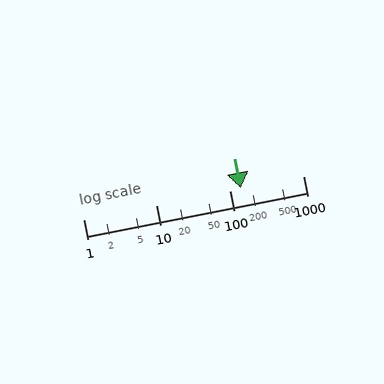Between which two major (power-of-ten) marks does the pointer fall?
The pointer is between 100 and 1000.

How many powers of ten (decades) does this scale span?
The scale spans 3 decades, from 1 to 1000.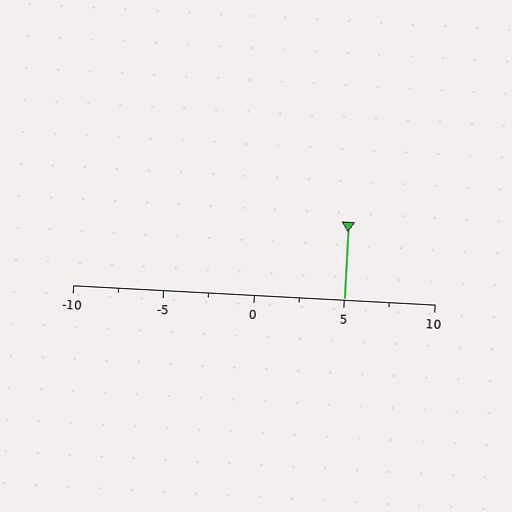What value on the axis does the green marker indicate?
The marker indicates approximately 5.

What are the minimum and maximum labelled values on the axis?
The axis runs from -10 to 10.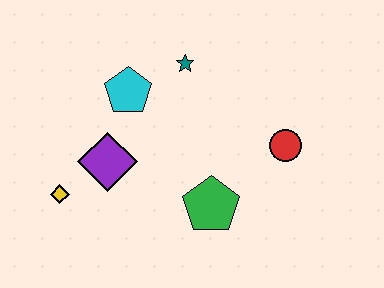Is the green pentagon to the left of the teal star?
No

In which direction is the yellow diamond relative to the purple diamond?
The yellow diamond is to the left of the purple diamond.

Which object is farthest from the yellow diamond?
The red circle is farthest from the yellow diamond.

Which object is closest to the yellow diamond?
The purple diamond is closest to the yellow diamond.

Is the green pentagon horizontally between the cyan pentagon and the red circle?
Yes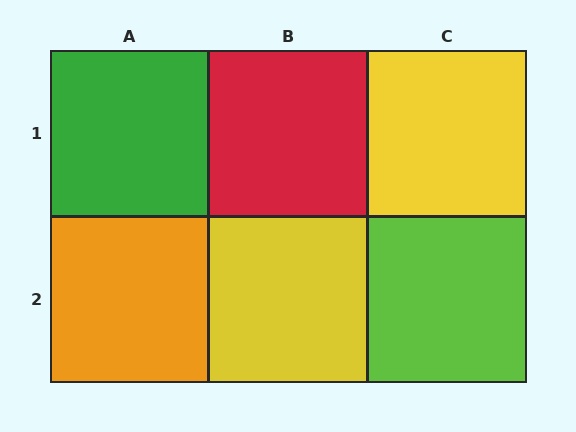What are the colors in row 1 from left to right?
Green, red, yellow.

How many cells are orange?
1 cell is orange.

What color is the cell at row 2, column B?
Yellow.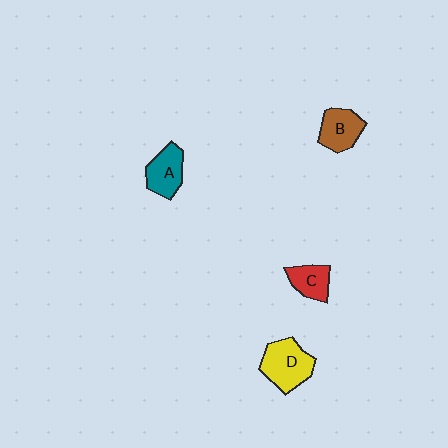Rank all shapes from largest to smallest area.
From largest to smallest: D (yellow), B (brown), A (teal), C (red).